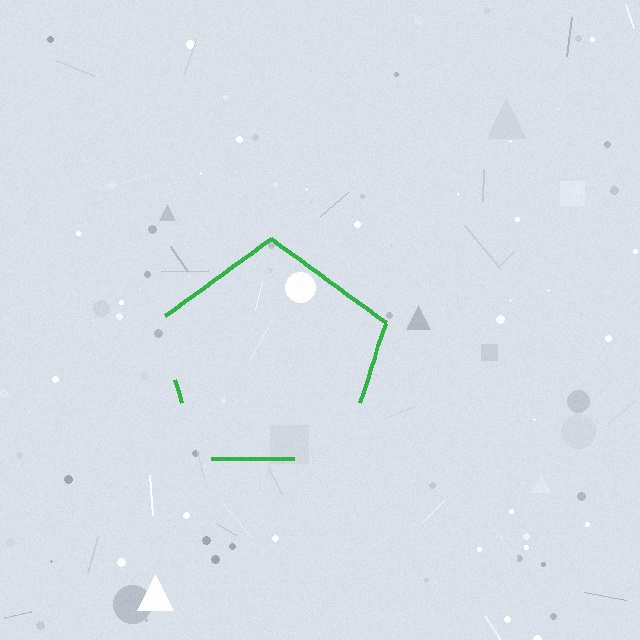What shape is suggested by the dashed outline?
The dashed outline suggests a pentagon.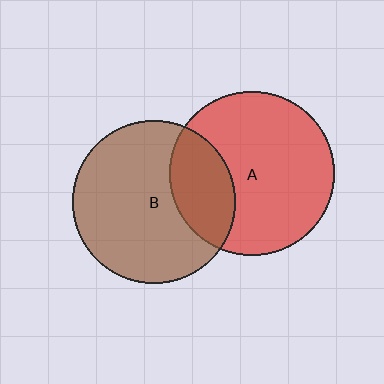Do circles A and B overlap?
Yes.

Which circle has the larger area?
Circle A (red).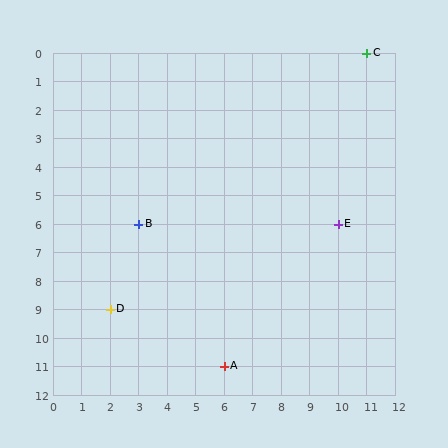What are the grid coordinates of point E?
Point E is at grid coordinates (10, 6).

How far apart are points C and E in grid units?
Points C and E are 1 column and 6 rows apart (about 6.1 grid units diagonally).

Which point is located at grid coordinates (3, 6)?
Point B is at (3, 6).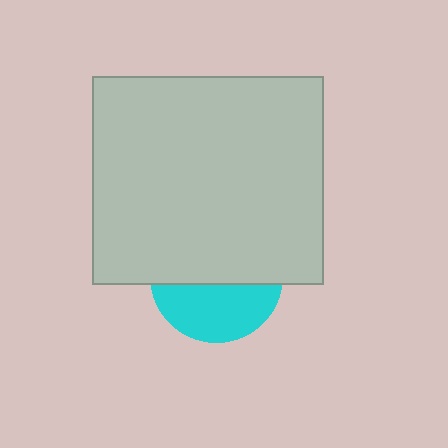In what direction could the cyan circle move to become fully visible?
The cyan circle could move down. That would shift it out from behind the light gray rectangle entirely.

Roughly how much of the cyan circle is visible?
A small part of it is visible (roughly 41%).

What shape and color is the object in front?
The object in front is a light gray rectangle.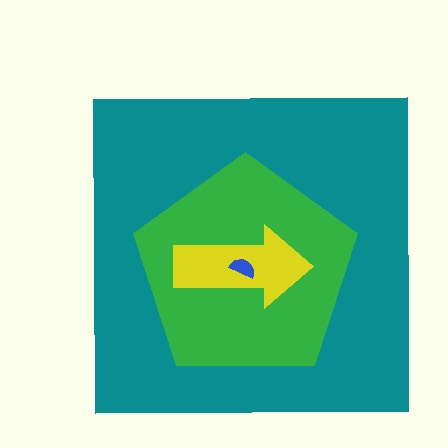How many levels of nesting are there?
4.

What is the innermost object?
The blue semicircle.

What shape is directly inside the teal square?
The green pentagon.